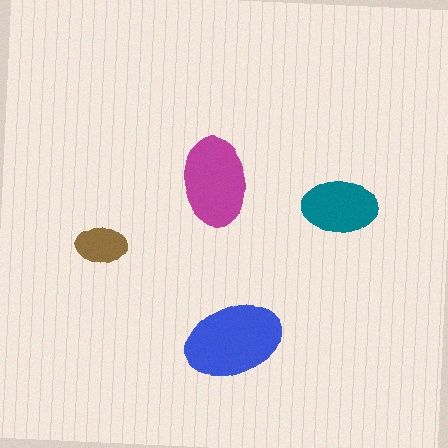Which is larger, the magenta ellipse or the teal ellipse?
The magenta one.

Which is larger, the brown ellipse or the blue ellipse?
The blue one.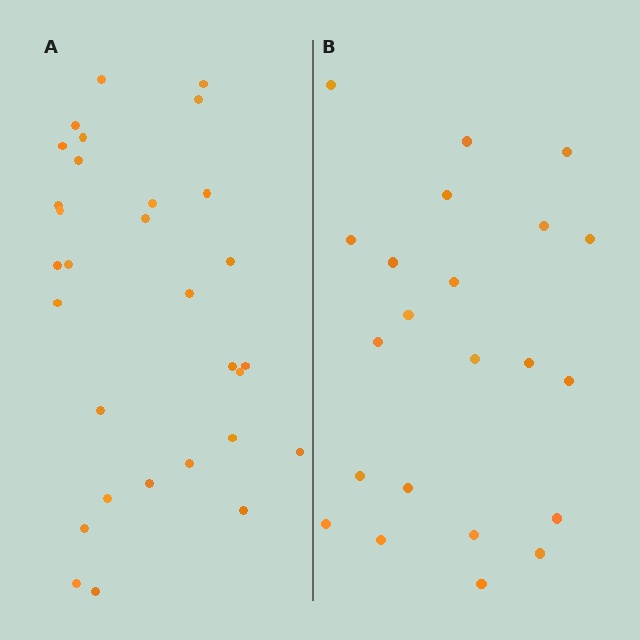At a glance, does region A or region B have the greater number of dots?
Region A (the left region) has more dots.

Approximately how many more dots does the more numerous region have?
Region A has roughly 8 or so more dots than region B.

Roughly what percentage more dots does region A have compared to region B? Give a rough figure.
About 35% more.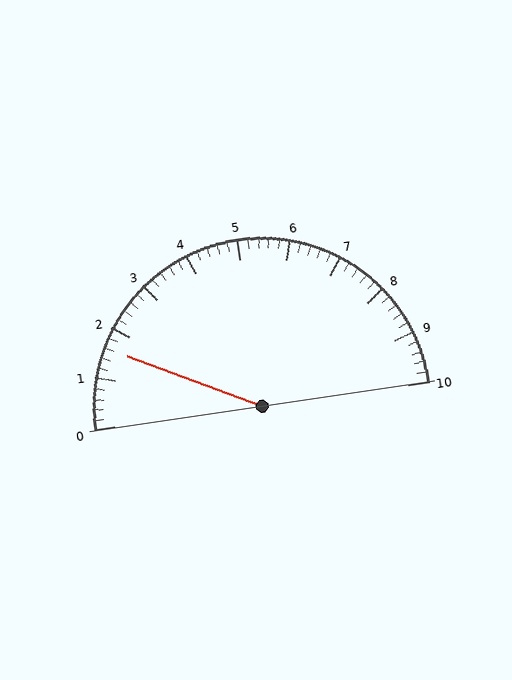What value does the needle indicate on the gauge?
The needle indicates approximately 1.6.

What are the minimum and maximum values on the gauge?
The gauge ranges from 0 to 10.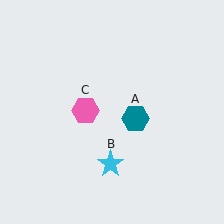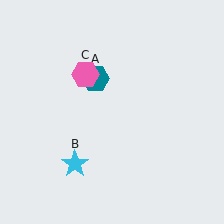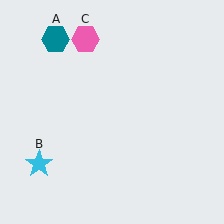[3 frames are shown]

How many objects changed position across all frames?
3 objects changed position: teal hexagon (object A), cyan star (object B), pink hexagon (object C).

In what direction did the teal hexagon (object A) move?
The teal hexagon (object A) moved up and to the left.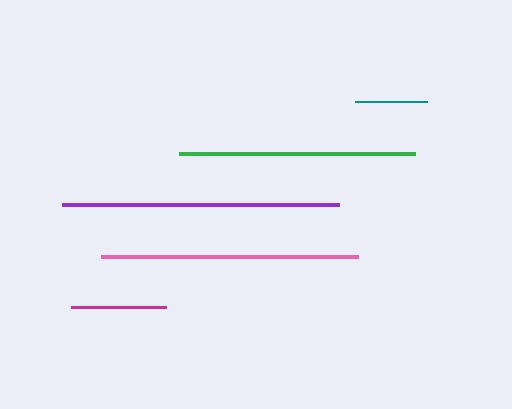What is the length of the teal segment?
The teal segment is approximately 72 pixels long.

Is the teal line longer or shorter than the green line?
The green line is longer than the teal line.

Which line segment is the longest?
The purple line is the longest at approximately 277 pixels.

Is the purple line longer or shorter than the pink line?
The purple line is longer than the pink line.